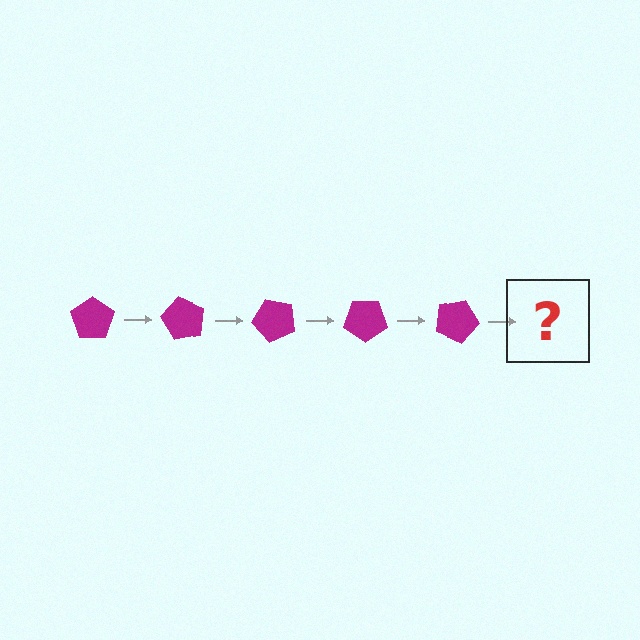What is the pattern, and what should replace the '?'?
The pattern is that the pentagon rotates 60 degrees each step. The '?' should be a magenta pentagon rotated 300 degrees.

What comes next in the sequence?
The next element should be a magenta pentagon rotated 300 degrees.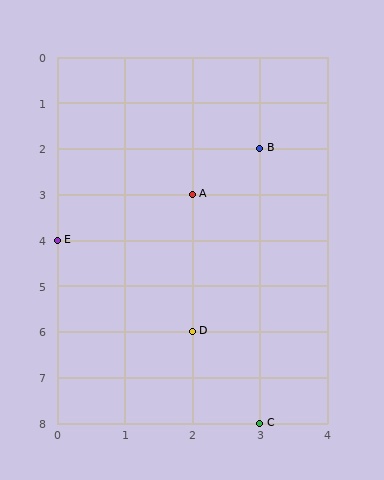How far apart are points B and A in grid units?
Points B and A are 1 column and 1 row apart (about 1.4 grid units diagonally).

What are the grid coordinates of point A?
Point A is at grid coordinates (2, 3).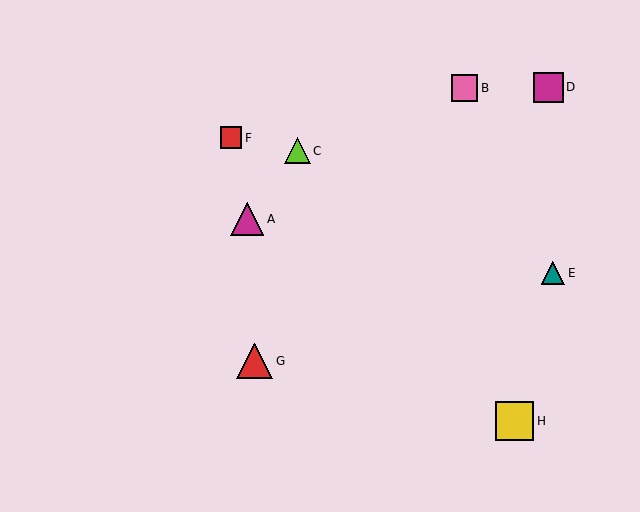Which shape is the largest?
The yellow square (labeled H) is the largest.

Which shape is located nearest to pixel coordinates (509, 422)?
The yellow square (labeled H) at (514, 421) is nearest to that location.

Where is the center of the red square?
The center of the red square is at (231, 138).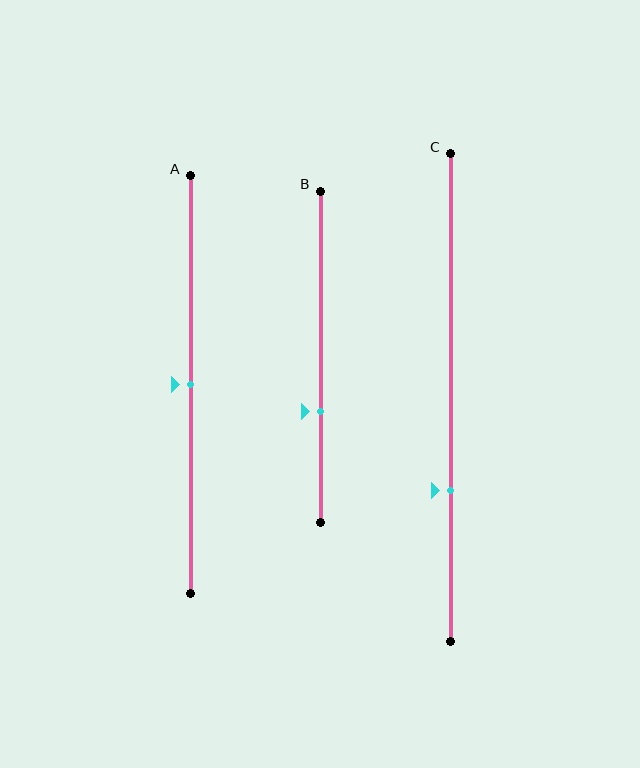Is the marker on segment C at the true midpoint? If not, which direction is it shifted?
No, the marker on segment C is shifted downward by about 19% of the segment length.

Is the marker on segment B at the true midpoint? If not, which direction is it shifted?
No, the marker on segment B is shifted downward by about 17% of the segment length.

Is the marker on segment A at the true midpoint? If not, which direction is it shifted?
Yes, the marker on segment A is at the true midpoint.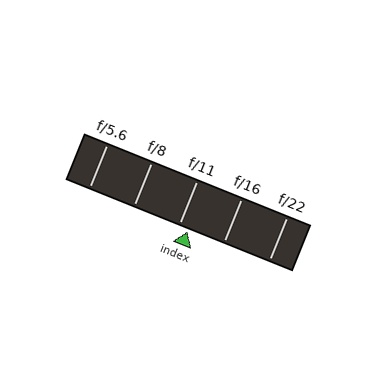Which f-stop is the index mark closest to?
The index mark is closest to f/11.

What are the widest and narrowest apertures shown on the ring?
The widest aperture shown is f/5.6 and the narrowest is f/22.